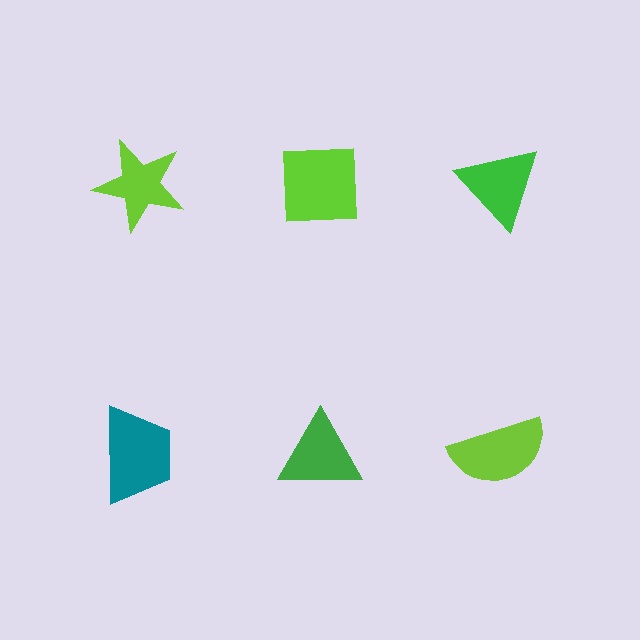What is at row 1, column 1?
A lime star.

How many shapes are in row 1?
3 shapes.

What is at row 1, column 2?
A lime square.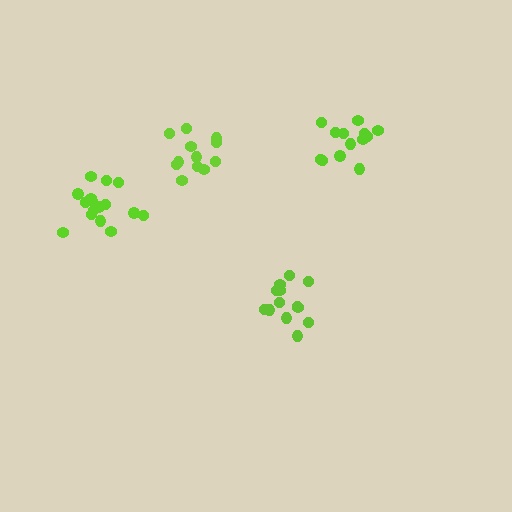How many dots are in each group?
Group 1: 14 dots, Group 2: 13 dots, Group 3: 12 dots, Group 4: 16 dots (55 total).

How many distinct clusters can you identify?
There are 4 distinct clusters.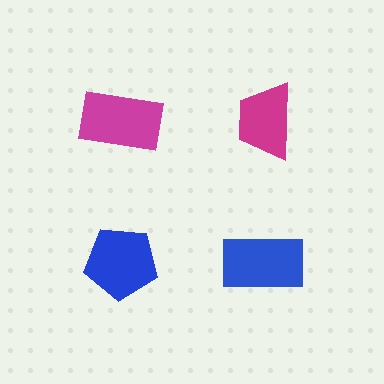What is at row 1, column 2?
A magenta trapezoid.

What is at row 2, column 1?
A blue pentagon.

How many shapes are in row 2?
2 shapes.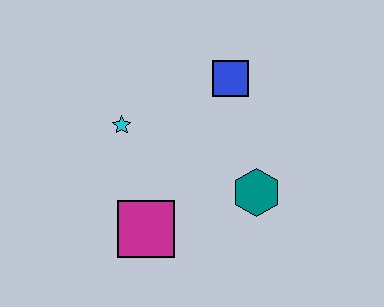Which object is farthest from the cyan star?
The teal hexagon is farthest from the cyan star.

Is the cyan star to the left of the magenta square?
Yes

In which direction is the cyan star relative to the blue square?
The cyan star is to the left of the blue square.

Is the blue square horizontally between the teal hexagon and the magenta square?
Yes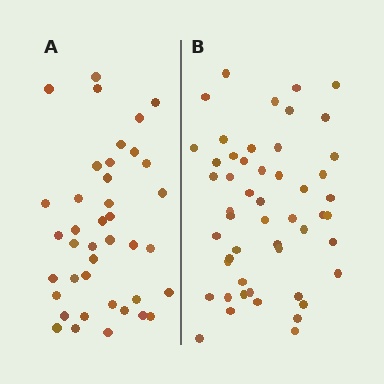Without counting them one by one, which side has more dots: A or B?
Region B (the right region) has more dots.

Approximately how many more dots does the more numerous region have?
Region B has roughly 12 or so more dots than region A.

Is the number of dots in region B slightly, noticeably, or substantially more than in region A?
Region B has noticeably more, but not dramatically so. The ratio is roughly 1.3 to 1.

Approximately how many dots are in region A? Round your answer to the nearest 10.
About 40 dots.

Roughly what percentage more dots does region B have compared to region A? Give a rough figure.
About 30% more.